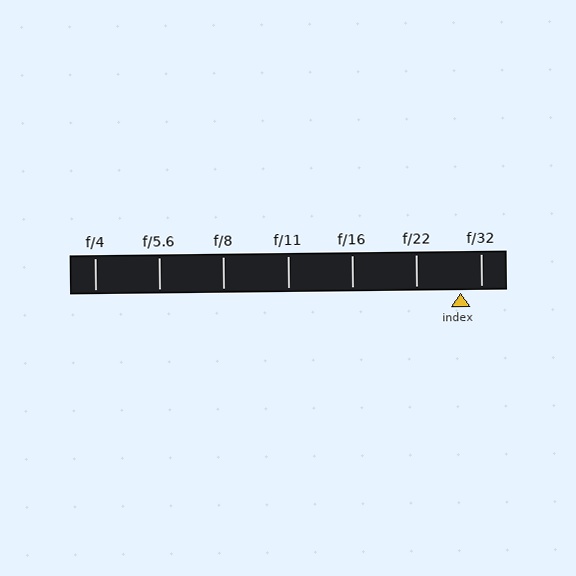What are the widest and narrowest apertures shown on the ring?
The widest aperture shown is f/4 and the narrowest is f/32.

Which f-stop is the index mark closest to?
The index mark is closest to f/32.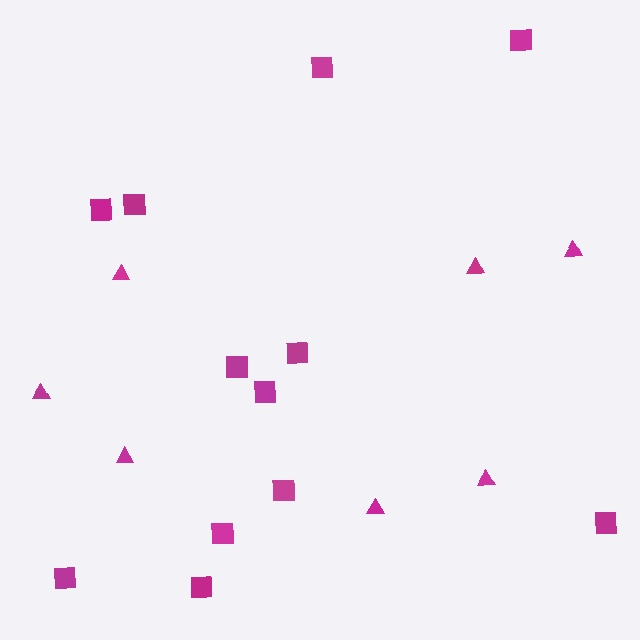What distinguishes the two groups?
There are 2 groups: one group of squares (12) and one group of triangles (7).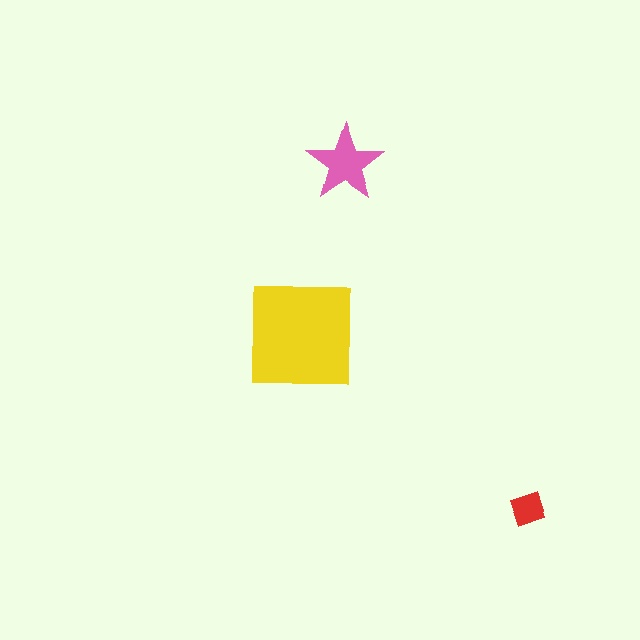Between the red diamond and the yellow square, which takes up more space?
The yellow square.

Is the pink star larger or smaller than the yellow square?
Smaller.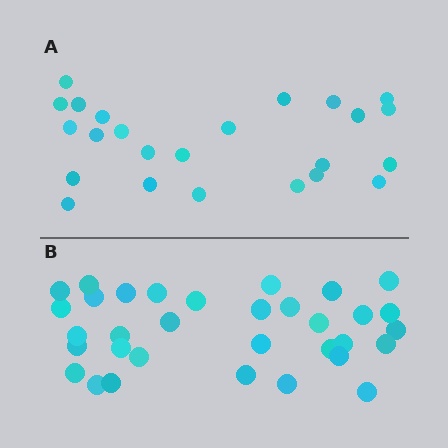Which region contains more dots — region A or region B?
Region B (the bottom region) has more dots.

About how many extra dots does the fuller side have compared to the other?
Region B has roughly 8 or so more dots than region A.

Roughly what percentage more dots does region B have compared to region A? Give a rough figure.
About 40% more.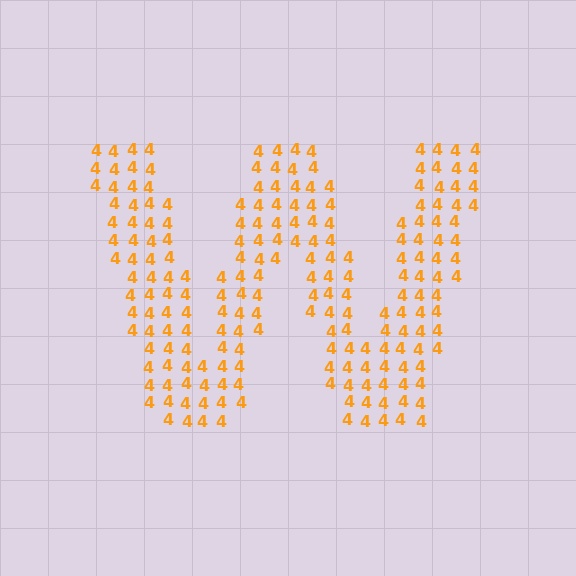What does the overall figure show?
The overall figure shows the letter W.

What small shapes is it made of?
It is made of small digit 4's.